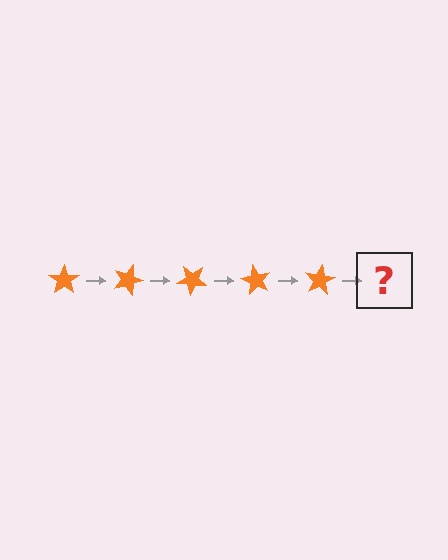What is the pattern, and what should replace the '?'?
The pattern is that the star rotates 20 degrees each step. The '?' should be an orange star rotated 100 degrees.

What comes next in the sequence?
The next element should be an orange star rotated 100 degrees.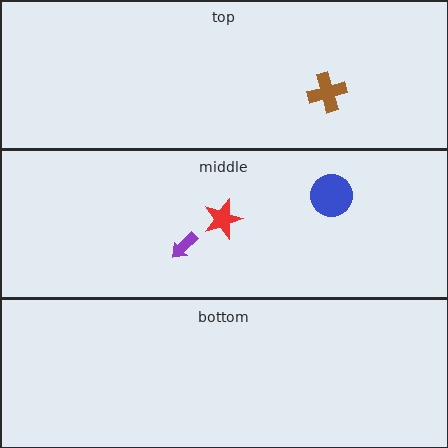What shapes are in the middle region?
The red star, the blue circle, the purple arrow.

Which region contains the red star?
The middle region.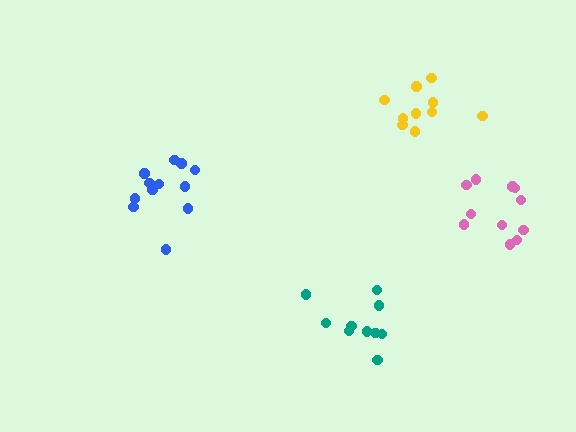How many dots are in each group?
Group 1: 11 dots, Group 2: 12 dots, Group 3: 10 dots, Group 4: 10 dots (43 total).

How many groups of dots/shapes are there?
There are 4 groups.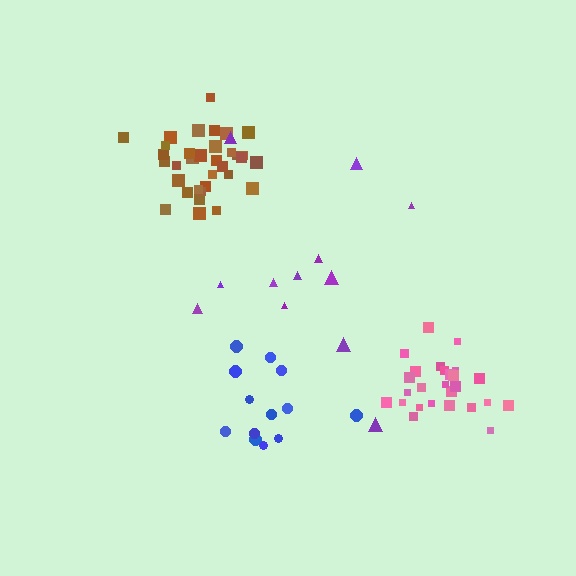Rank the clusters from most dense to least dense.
brown, pink, blue, purple.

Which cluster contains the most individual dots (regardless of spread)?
Brown (34).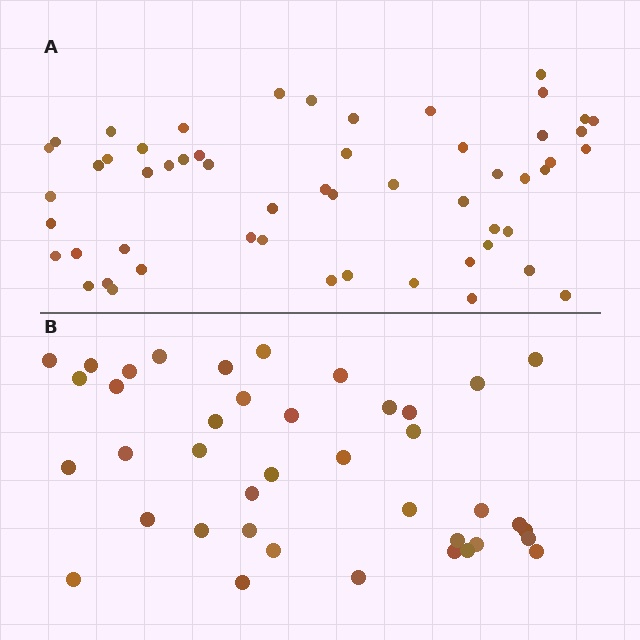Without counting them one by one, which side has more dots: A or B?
Region A (the top region) has more dots.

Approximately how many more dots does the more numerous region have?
Region A has approximately 15 more dots than region B.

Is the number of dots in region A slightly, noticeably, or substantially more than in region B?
Region A has noticeably more, but not dramatically so. The ratio is roughly 1.4 to 1.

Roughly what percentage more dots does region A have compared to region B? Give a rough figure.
About 40% more.